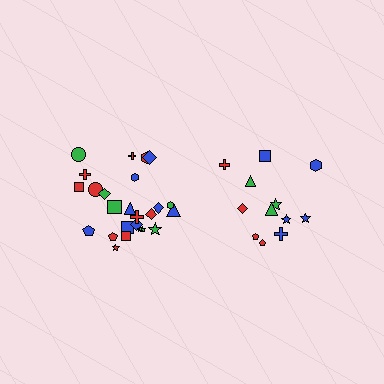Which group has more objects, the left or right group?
The left group.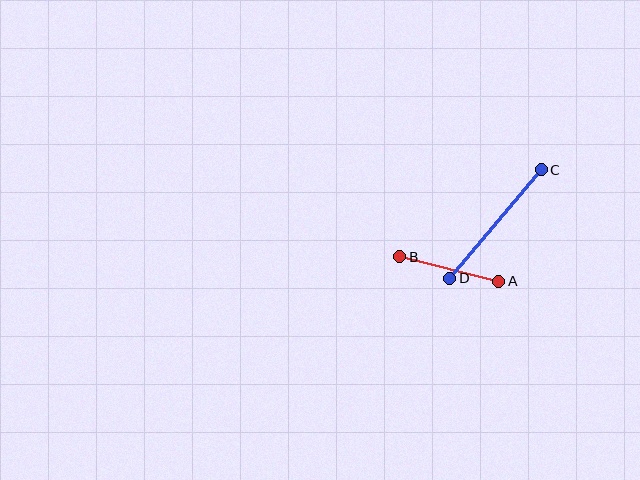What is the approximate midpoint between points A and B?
The midpoint is at approximately (449, 269) pixels.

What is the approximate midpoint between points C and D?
The midpoint is at approximately (495, 224) pixels.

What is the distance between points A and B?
The distance is approximately 102 pixels.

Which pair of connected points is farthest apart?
Points C and D are farthest apart.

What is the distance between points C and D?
The distance is approximately 142 pixels.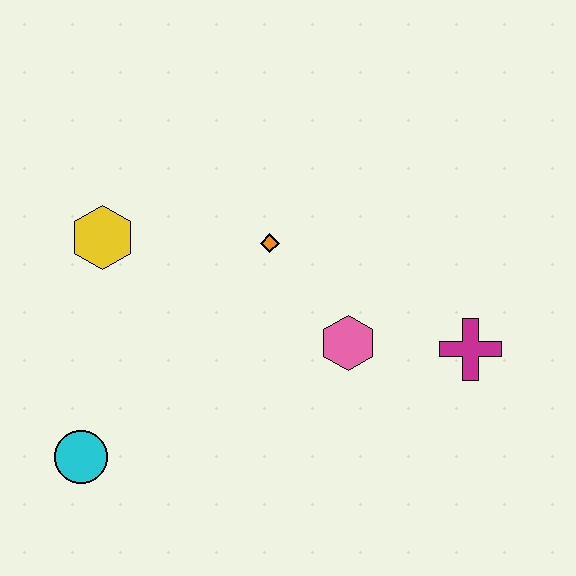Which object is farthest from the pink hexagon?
The cyan circle is farthest from the pink hexagon.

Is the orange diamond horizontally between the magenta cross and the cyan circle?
Yes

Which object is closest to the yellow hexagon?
The orange diamond is closest to the yellow hexagon.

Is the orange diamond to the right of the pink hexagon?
No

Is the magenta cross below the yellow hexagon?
Yes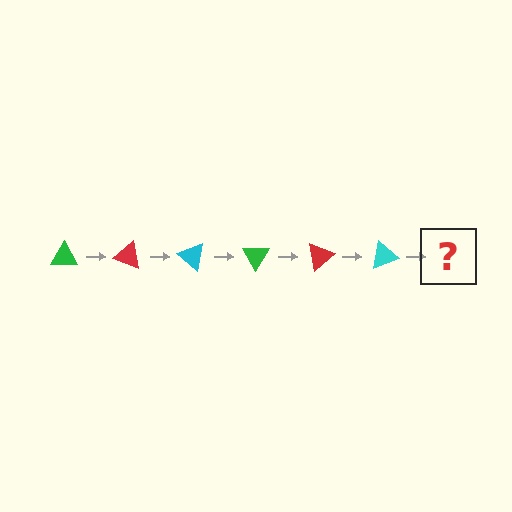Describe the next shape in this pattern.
It should be a green triangle, rotated 120 degrees from the start.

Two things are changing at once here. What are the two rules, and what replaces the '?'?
The two rules are that it rotates 20 degrees each step and the color cycles through green, red, and cyan. The '?' should be a green triangle, rotated 120 degrees from the start.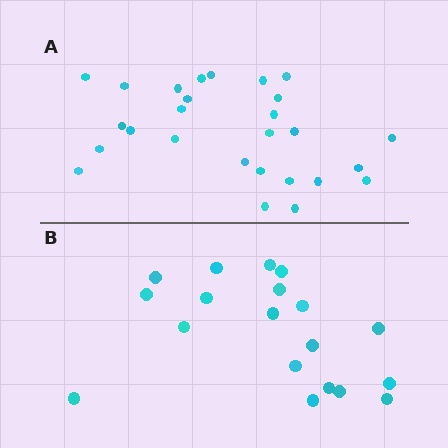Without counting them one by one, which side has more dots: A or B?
Region A (the top region) has more dots.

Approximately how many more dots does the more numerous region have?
Region A has roughly 8 or so more dots than region B.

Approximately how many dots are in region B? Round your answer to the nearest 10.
About 20 dots. (The exact count is 19, which rounds to 20.)